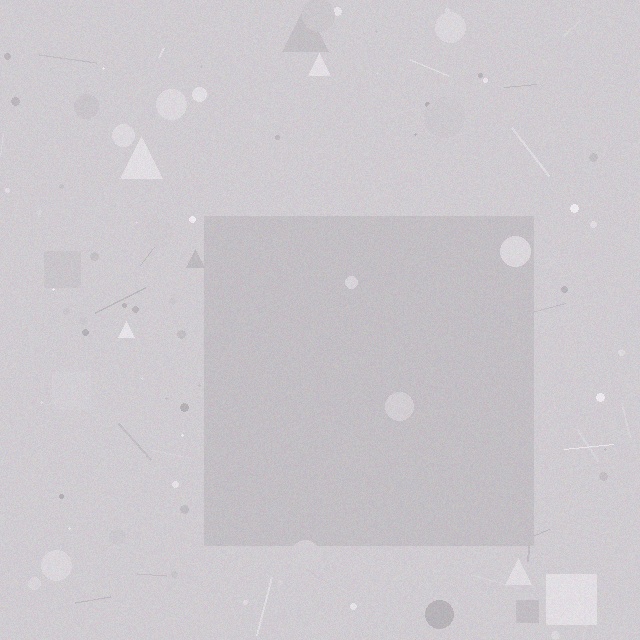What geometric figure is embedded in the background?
A square is embedded in the background.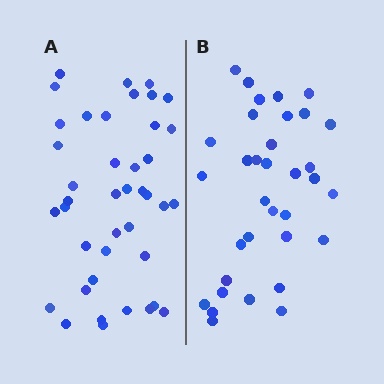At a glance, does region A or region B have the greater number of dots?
Region A (the left region) has more dots.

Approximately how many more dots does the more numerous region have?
Region A has roughly 8 or so more dots than region B.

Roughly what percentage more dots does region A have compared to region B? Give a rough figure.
About 20% more.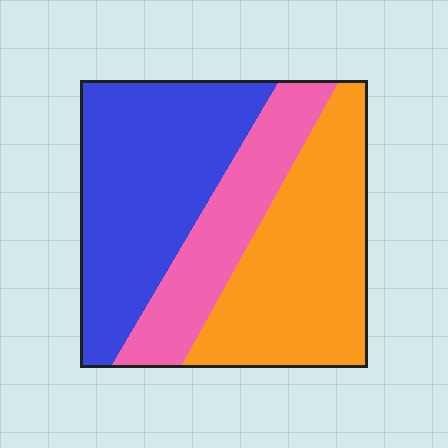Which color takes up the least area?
Pink, at roughly 25%.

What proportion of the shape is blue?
Blue covers about 40% of the shape.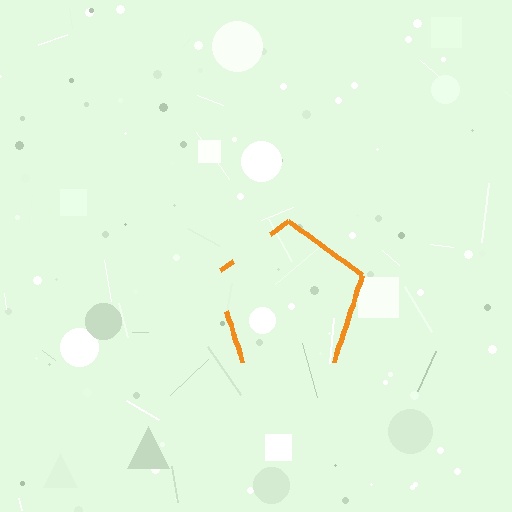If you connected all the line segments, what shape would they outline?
They would outline a pentagon.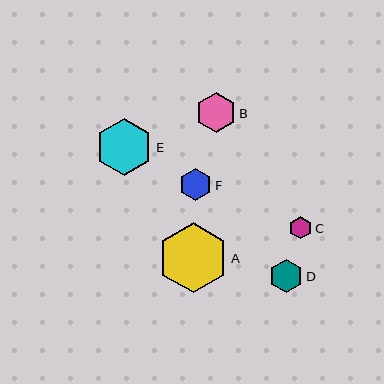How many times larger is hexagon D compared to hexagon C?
Hexagon D is approximately 1.5 times the size of hexagon C.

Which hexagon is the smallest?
Hexagon C is the smallest with a size of approximately 22 pixels.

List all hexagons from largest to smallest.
From largest to smallest: A, E, B, D, F, C.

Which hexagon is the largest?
Hexagon A is the largest with a size of approximately 70 pixels.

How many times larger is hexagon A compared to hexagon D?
Hexagon A is approximately 2.1 times the size of hexagon D.